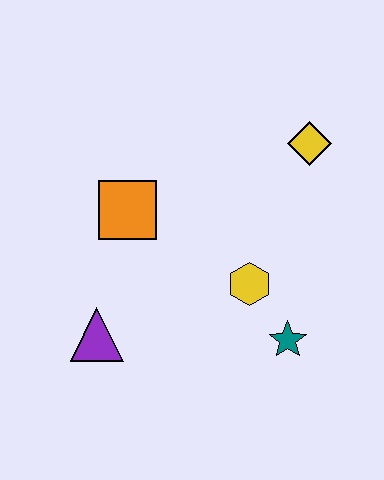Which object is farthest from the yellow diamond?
The purple triangle is farthest from the yellow diamond.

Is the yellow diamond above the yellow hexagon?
Yes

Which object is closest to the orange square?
The purple triangle is closest to the orange square.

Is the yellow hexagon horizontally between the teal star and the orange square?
Yes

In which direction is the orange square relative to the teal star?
The orange square is to the left of the teal star.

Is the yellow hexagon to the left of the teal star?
Yes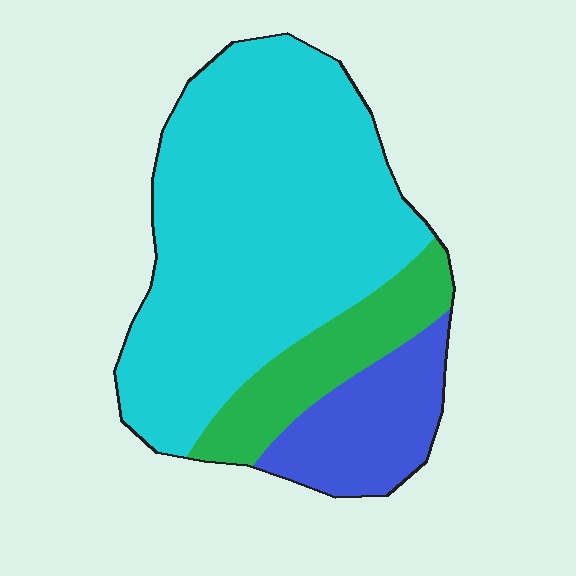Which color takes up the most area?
Cyan, at roughly 65%.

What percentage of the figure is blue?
Blue takes up about one sixth (1/6) of the figure.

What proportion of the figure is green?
Green takes up about one sixth (1/6) of the figure.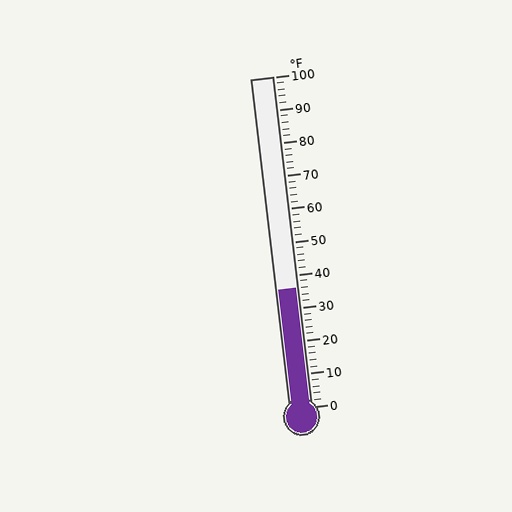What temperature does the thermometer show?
The thermometer shows approximately 36°F.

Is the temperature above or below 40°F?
The temperature is below 40°F.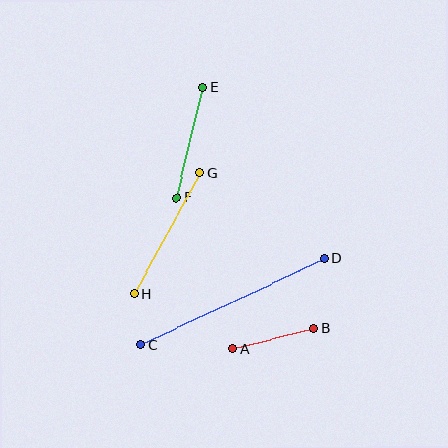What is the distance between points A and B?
The distance is approximately 83 pixels.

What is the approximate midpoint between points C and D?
The midpoint is at approximately (233, 302) pixels.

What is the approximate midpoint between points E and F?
The midpoint is at approximately (189, 143) pixels.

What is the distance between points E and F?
The distance is approximately 113 pixels.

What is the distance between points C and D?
The distance is approximately 203 pixels.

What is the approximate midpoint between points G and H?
The midpoint is at approximately (167, 233) pixels.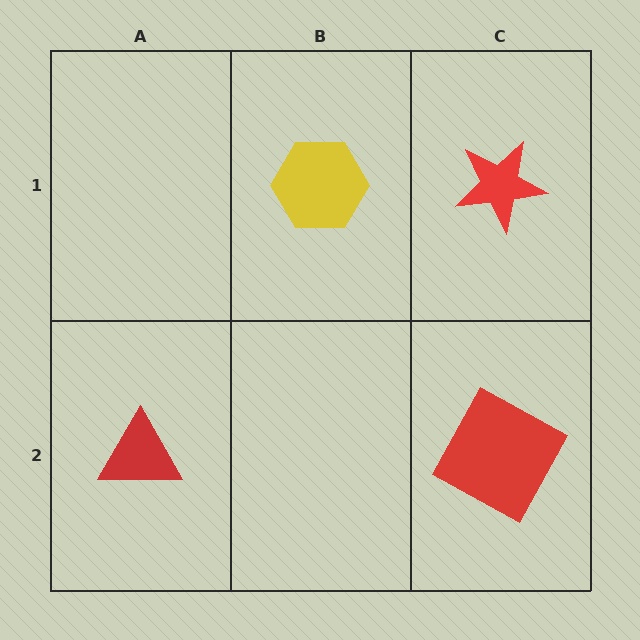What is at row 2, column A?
A red triangle.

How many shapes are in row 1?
2 shapes.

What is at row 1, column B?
A yellow hexagon.